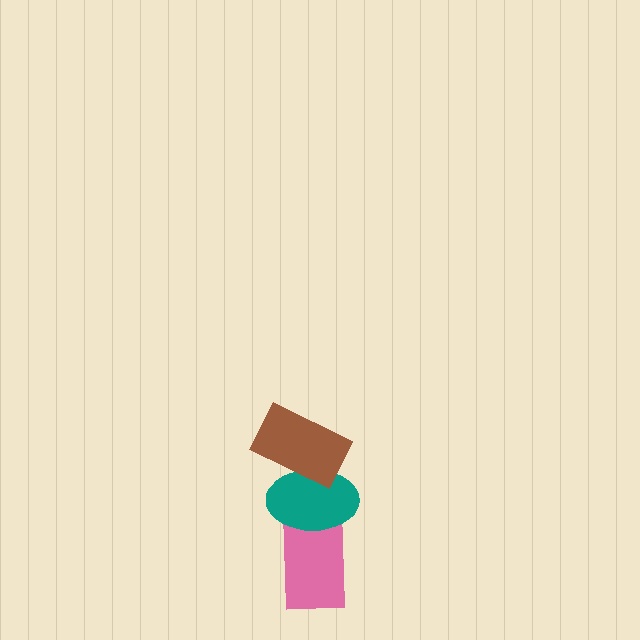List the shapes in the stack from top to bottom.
From top to bottom: the brown rectangle, the teal ellipse, the pink rectangle.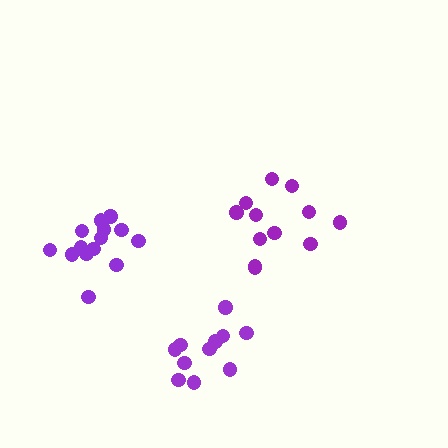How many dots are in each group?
Group 1: 12 dots, Group 2: 14 dots, Group 3: 12 dots (38 total).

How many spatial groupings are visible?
There are 3 spatial groupings.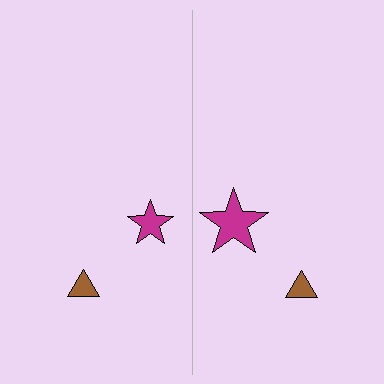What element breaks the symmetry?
The magenta star on the right side has a different size than its mirror counterpart.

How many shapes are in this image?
There are 4 shapes in this image.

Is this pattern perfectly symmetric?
No, the pattern is not perfectly symmetric. The magenta star on the right side has a different size than its mirror counterpart.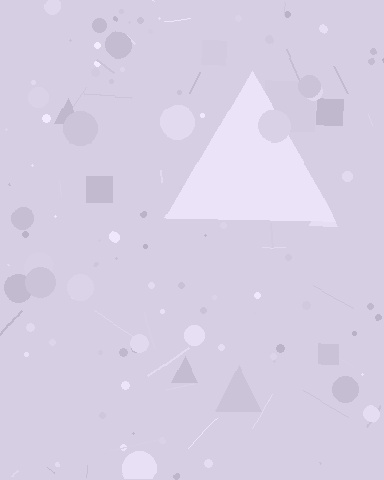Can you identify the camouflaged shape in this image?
The camouflaged shape is a triangle.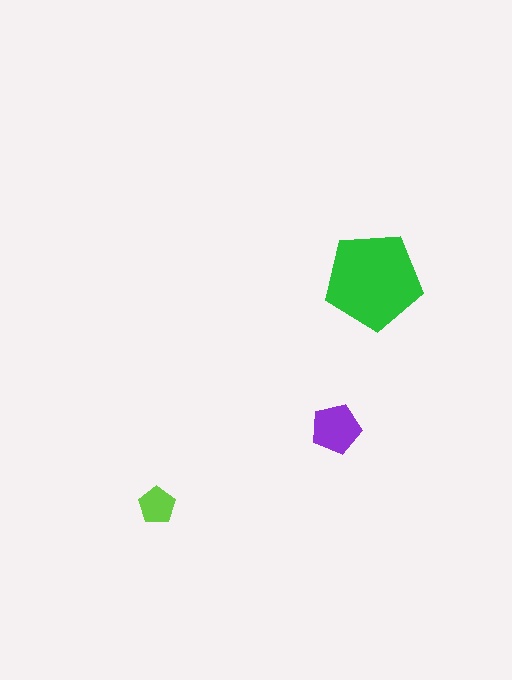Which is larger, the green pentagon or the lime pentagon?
The green one.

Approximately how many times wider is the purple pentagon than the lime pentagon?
About 1.5 times wider.